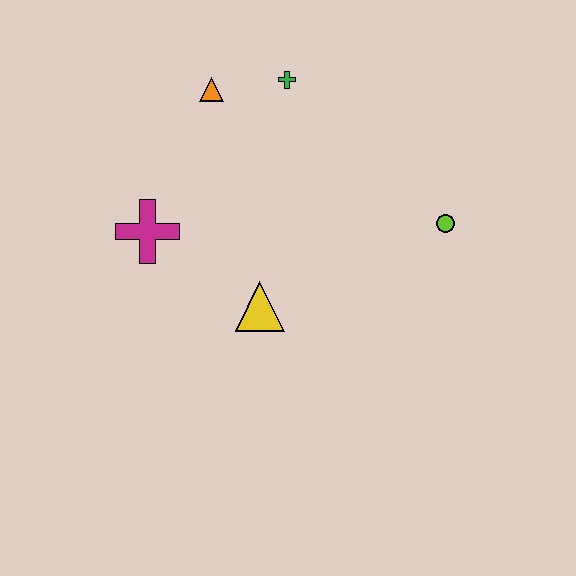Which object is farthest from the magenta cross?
The lime circle is farthest from the magenta cross.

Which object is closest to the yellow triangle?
The magenta cross is closest to the yellow triangle.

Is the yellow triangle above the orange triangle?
No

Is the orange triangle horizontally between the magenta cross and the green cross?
Yes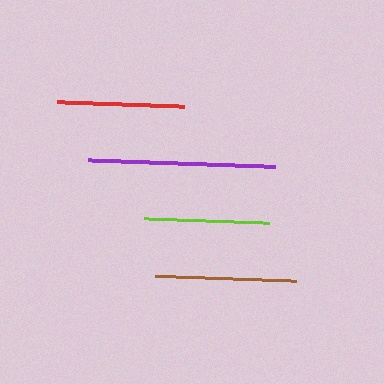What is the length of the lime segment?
The lime segment is approximately 125 pixels long.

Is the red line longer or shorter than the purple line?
The purple line is longer than the red line.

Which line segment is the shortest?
The lime line is the shortest at approximately 125 pixels.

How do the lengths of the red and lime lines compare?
The red and lime lines are approximately the same length.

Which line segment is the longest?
The purple line is the longest at approximately 187 pixels.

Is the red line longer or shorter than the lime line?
The red line is longer than the lime line.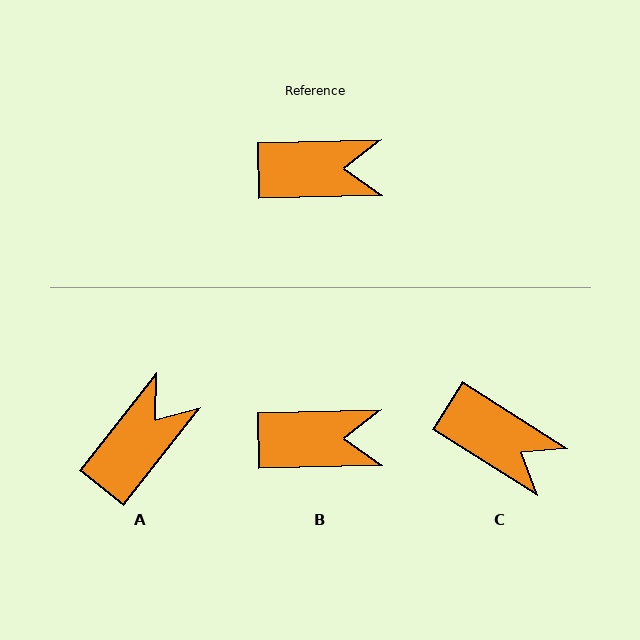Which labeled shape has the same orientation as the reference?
B.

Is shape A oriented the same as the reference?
No, it is off by about 51 degrees.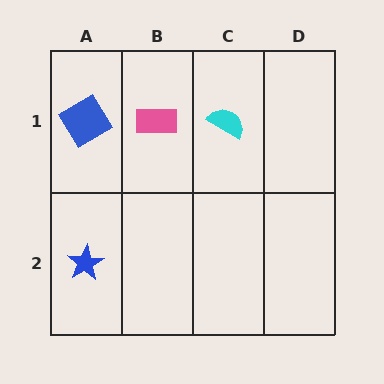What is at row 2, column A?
A blue star.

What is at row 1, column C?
A cyan semicircle.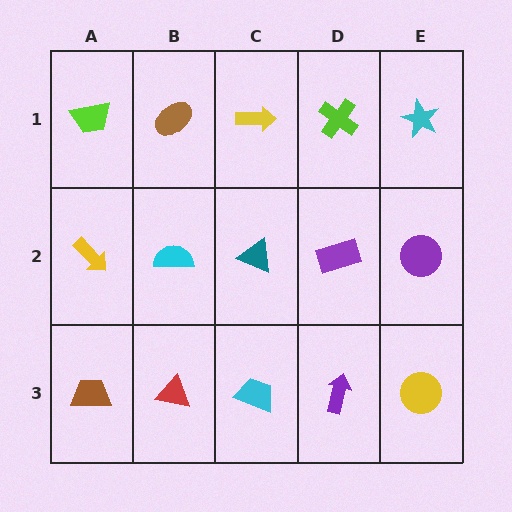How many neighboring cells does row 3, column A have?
2.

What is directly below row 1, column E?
A purple circle.